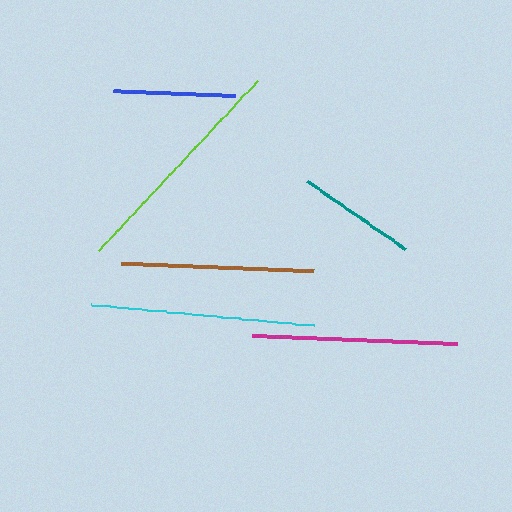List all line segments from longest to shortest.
From longest to shortest: lime, cyan, magenta, brown, blue, teal.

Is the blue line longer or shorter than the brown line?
The brown line is longer than the blue line.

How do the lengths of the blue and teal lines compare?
The blue and teal lines are approximately the same length.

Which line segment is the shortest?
The teal line is the shortest at approximately 119 pixels.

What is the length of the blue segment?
The blue segment is approximately 122 pixels long.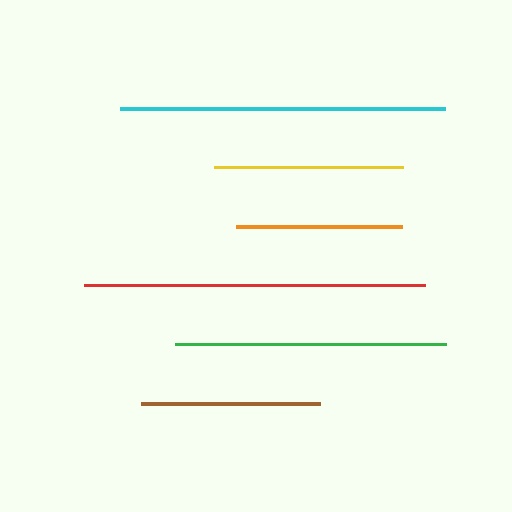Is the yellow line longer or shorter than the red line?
The red line is longer than the yellow line.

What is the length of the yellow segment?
The yellow segment is approximately 189 pixels long.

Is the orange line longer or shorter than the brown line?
The brown line is longer than the orange line.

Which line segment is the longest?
The red line is the longest at approximately 341 pixels.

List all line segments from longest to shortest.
From longest to shortest: red, cyan, green, yellow, brown, orange.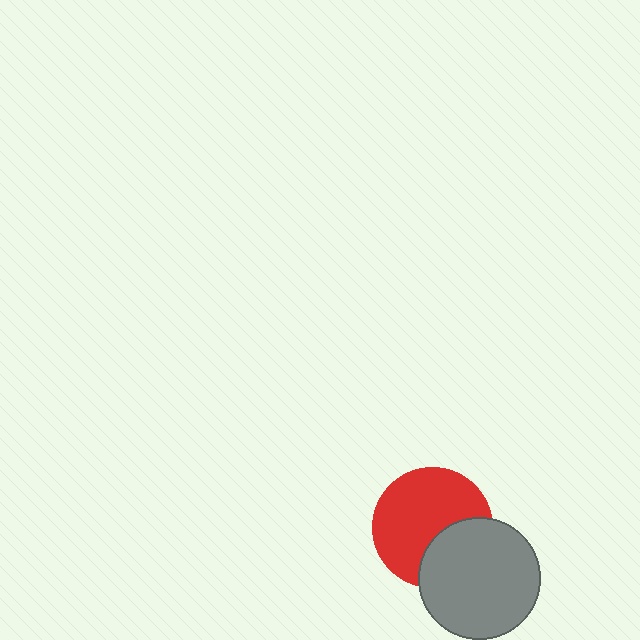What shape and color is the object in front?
The object in front is a gray circle.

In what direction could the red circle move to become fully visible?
The red circle could move toward the upper-left. That would shift it out from behind the gray circle entirely.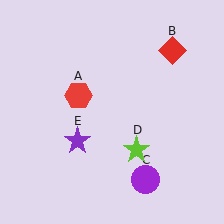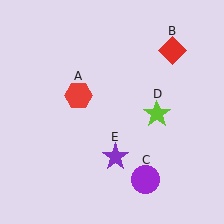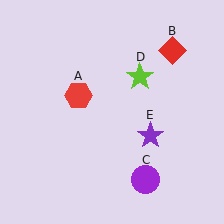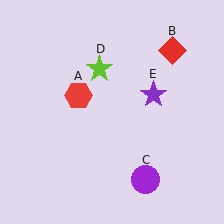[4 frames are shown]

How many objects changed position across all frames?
2 objects changed position: lime star (object D), purple star (object E).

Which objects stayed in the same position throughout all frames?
Red hexagon (object A) and red diamond (object B) and purple circle (object C) remained stationary.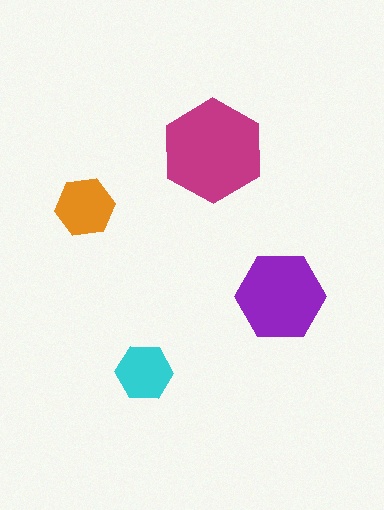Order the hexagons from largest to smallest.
the magenta one, the purple one, the orange one, the cyan one.